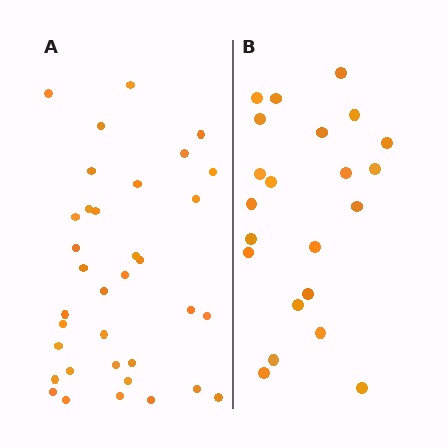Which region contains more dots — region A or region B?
Region A (the left region) has more dots.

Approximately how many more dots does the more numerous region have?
Region A has approximately 15 more dots than region B.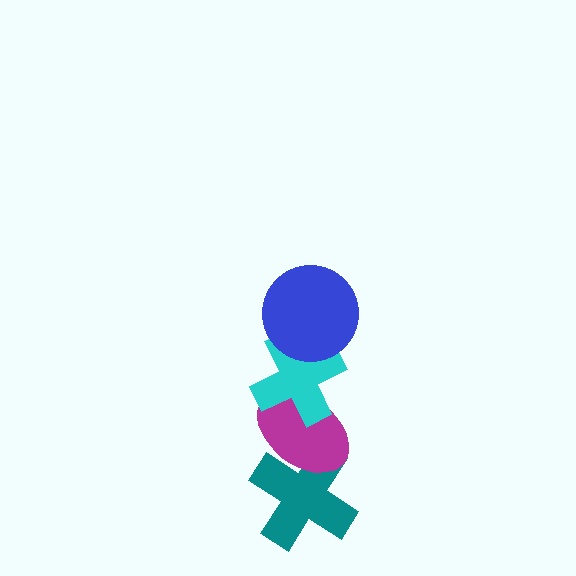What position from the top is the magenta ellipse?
The magenta ellipse is 3rd from the top.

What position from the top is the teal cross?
The teal cross is 4th from the top.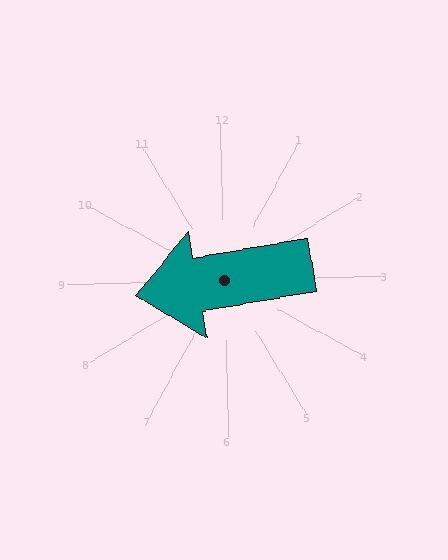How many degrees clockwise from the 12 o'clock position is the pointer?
Approximately 262 degrees.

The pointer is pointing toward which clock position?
Roughly 9 o'clock.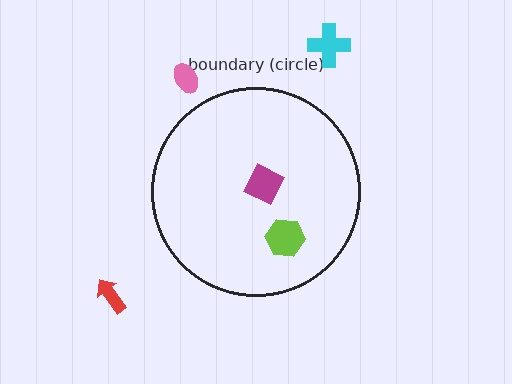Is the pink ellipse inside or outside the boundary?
Outside.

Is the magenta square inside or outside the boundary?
Inside.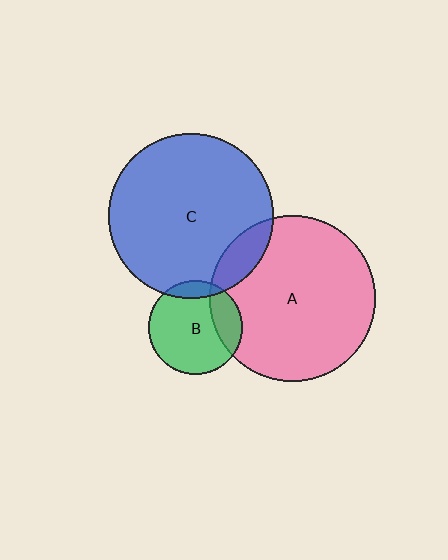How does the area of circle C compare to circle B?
Approximately 3.1 times.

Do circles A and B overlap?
Yes.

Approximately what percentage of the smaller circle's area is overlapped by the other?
Approximately 20%.